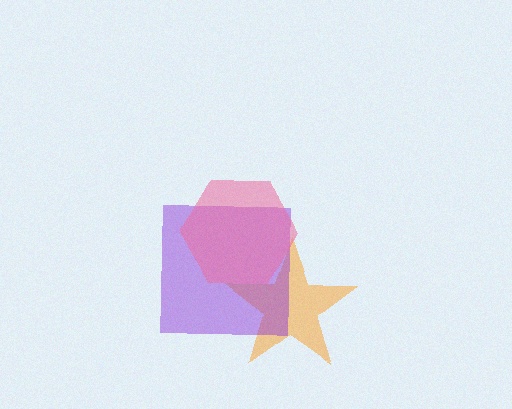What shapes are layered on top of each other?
The layered shapes are: an orange star, a purple square, a pink hexagon.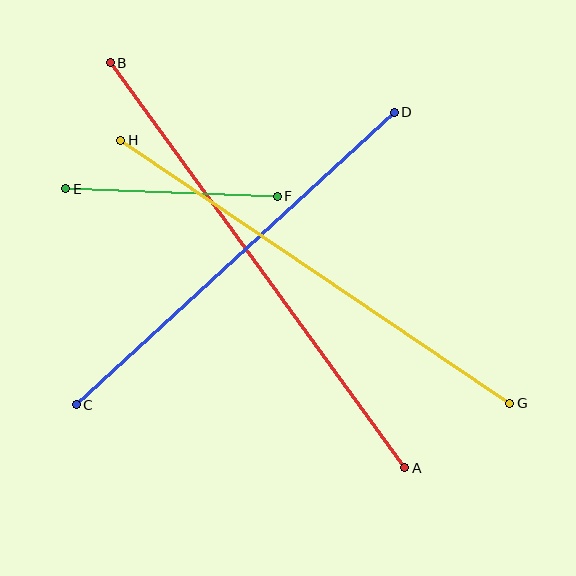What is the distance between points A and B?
The distance is approximately 501 pixels.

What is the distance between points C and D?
The distance is approximately 432 pixels.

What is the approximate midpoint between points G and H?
The midpoint is at approximately (315, 272) pixels.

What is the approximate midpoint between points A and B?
The midpoint is at approximately (257, 265) pixels.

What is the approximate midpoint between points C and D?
The midpoint is at approximately (235, 258) pixels.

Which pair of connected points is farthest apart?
Points A and B are farthest apart.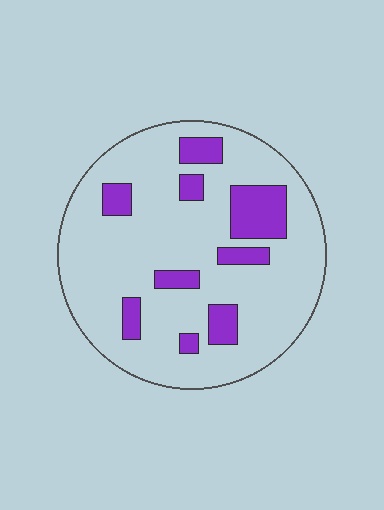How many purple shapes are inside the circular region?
9.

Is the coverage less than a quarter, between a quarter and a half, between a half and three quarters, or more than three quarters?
Less than a quarter.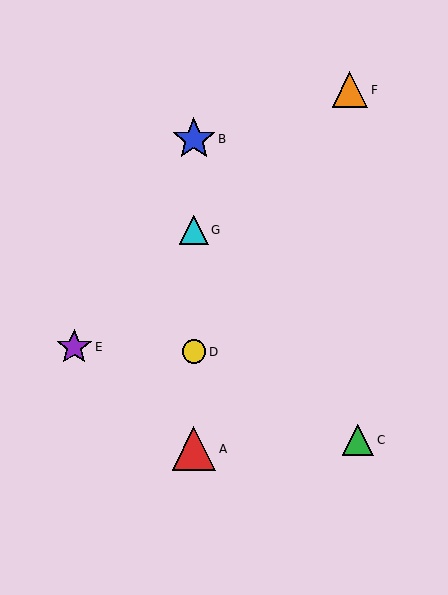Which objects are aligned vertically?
Objects A, B, D, G are aligned vertically.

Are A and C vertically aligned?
No, A is at x≈194 and C is at x≈358.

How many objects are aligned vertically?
4 objects (A, B, D, G) are aligned vertically.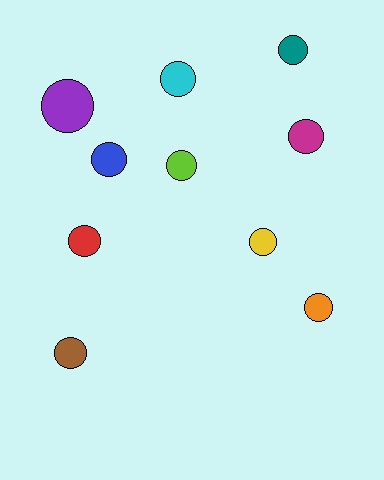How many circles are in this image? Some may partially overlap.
There are 10 circles.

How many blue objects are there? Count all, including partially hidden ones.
There is 1 blue object.